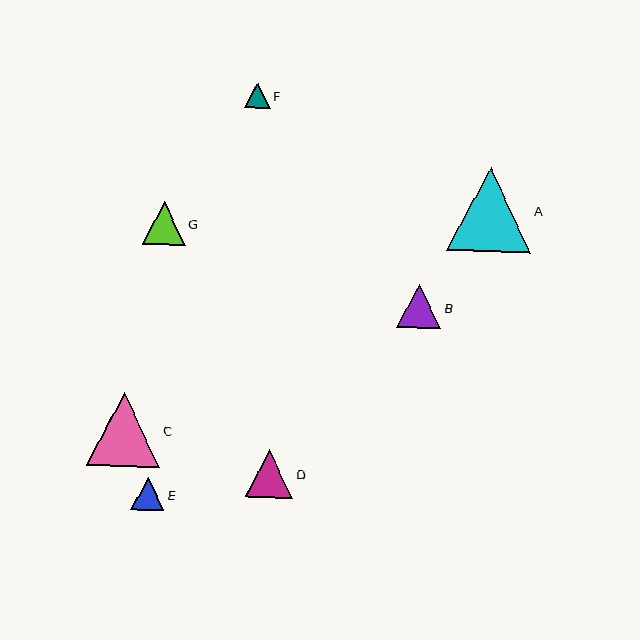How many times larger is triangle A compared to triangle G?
Triangle A is approximately 2.0 times the size of triangle G.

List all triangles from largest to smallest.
From largest to smallest: A, C, D, B, G, E, F.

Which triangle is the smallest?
Triangle F is the smallest with a size of approximately 25 pixels.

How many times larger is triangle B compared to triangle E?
Triangle B is approximately 1.3 times the size of triangle E.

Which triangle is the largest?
Triangle A is the largest with a size of approximately 84 pixels.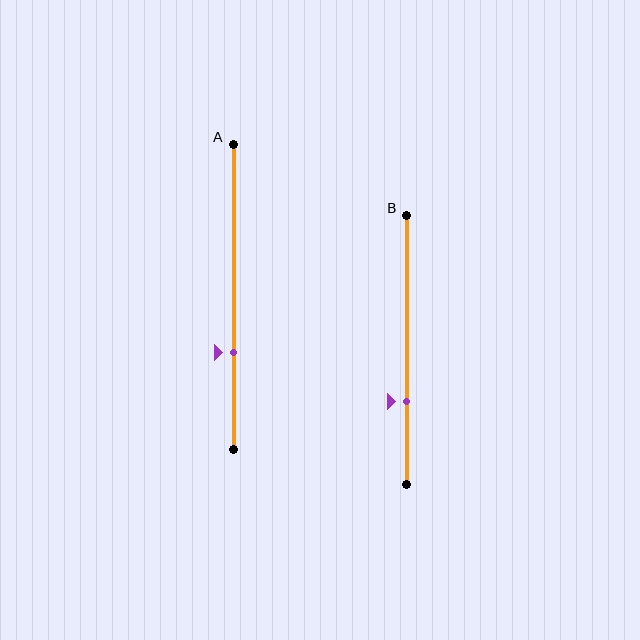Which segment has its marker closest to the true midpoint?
Segment A has its marker closest to the true midpoint.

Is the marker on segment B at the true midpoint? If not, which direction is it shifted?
No, the marker on segment B is shifted downward by about 19% of the segment length.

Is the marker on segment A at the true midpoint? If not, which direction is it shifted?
No, the marker on segment A is shifted downward by about 18% of the segment length.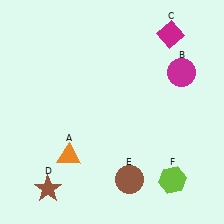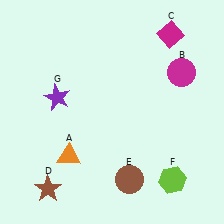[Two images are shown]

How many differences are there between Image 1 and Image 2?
There is 1 difference between the two images.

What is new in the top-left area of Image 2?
A purple star (G) was added in the top-left area of Image 2.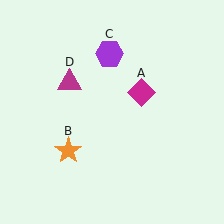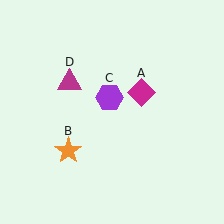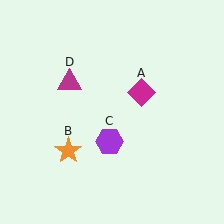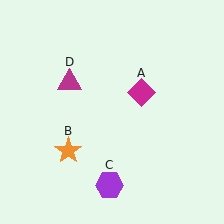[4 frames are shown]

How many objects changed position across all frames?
1 object changed position: purple hexagon (object C).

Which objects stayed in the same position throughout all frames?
Magenta diamond (object A) and orange star (object B) and magenta triangle (object D) remained stationary.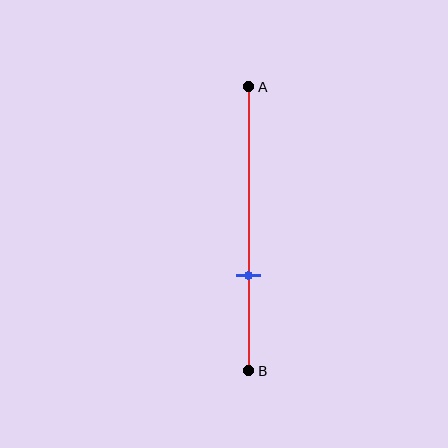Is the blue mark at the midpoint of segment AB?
No, the mark is at about 65% from A, not at the 50% midpoint.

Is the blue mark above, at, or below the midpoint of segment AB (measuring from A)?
The blue mark is below the midpoint of segment AB.